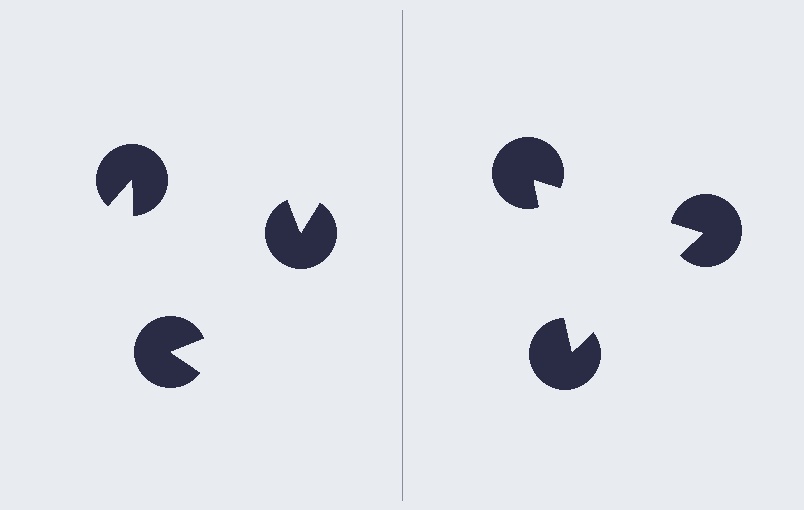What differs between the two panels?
The pac-man discs are positioned identically on both sides; only the wedge orientations differ. On the right they align to a triangle; on the left they are misaligned.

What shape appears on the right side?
An illusory triangle.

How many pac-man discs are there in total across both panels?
6 — 3 on each side.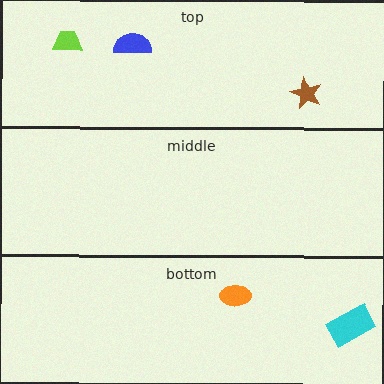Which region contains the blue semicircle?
The top region.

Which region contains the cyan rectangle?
The bottom region.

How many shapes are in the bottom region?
2.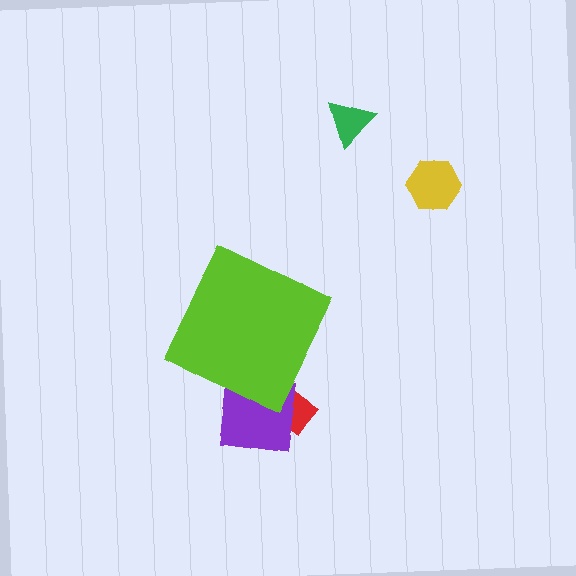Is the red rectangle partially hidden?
Yes, the red rectangle is partially hidden behind the lime diamond.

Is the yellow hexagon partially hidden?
No, the yellow hexagon is fully visible.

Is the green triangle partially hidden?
No, the green triangle is fully visible.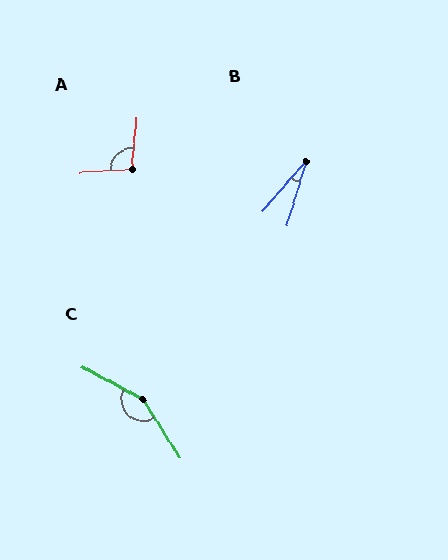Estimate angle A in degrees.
Approximately 100 degrees.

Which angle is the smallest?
B, at approximately 24 degrees.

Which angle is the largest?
C, at approximately 150 degrees.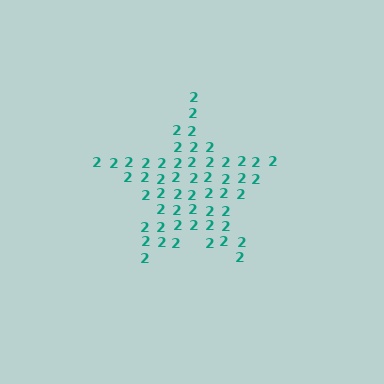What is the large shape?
The large shape is a star.